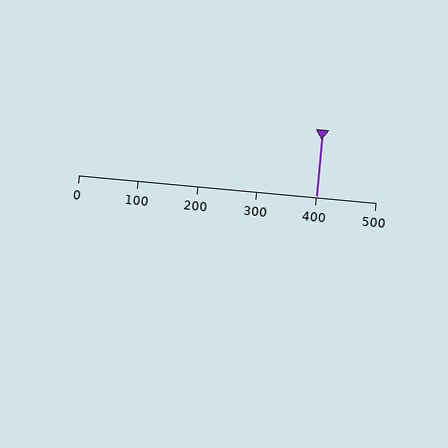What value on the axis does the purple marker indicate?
The marker indicates approximately 400.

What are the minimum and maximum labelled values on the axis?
The axis runs from 0 to 500.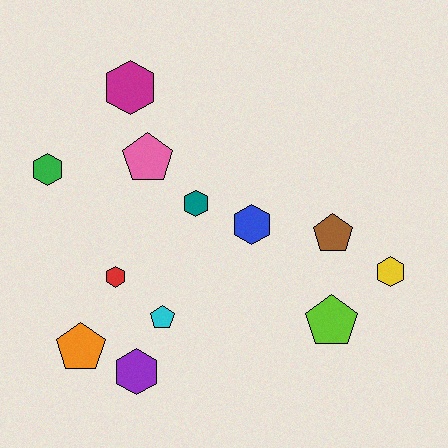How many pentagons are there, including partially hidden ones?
There are 5 pentagons.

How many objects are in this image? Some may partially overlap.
There are 12 objects.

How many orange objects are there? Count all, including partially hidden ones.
There is 1 orange object.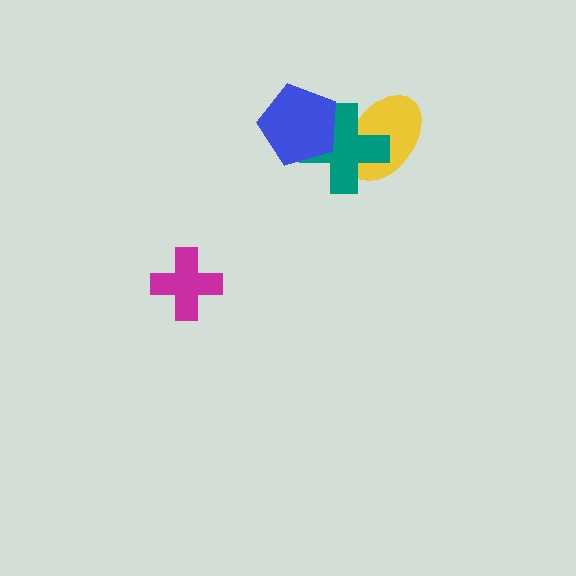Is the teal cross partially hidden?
Yes, it is partially covered by another shape.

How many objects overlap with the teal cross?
2 objects overlap with the teal cross.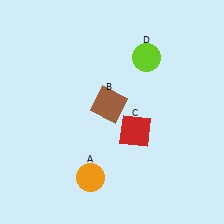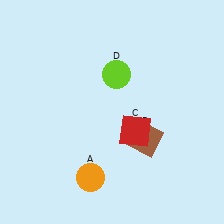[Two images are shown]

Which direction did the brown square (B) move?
The brown square (B) moved right.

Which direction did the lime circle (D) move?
The lime circle (D) moved left.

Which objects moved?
The objects that moved are: the brown square (B), the lime circle (D).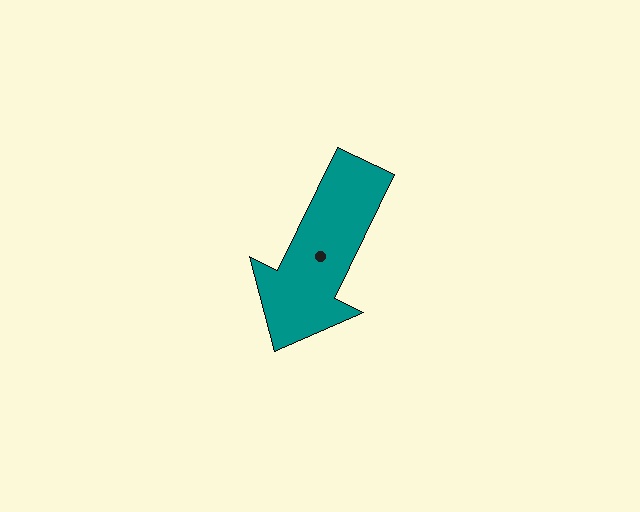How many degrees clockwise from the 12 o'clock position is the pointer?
Approximately 206 degrees.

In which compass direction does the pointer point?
Southwest.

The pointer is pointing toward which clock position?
Roughly 7 o'clock.